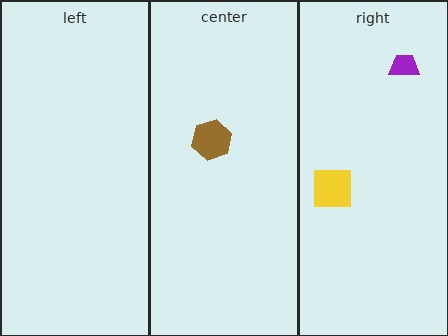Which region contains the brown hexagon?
The center region.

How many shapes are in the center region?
1.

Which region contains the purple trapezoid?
The right region.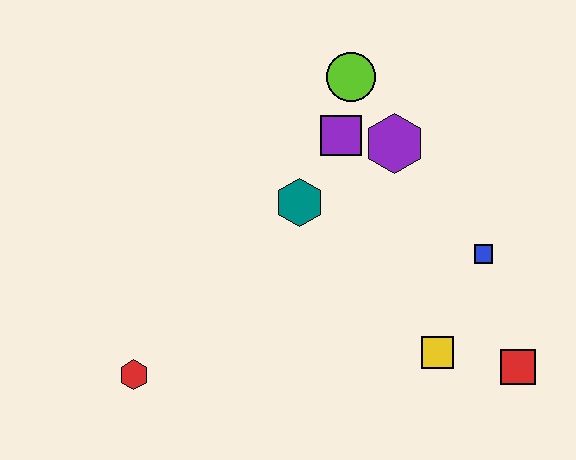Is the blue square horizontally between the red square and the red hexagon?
Yes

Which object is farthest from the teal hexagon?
The red square is farthest from the teal hexagon.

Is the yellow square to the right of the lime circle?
Yes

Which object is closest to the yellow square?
The red square is closest to the yellow square.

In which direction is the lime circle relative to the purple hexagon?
The lime circle is above the purple hexagon.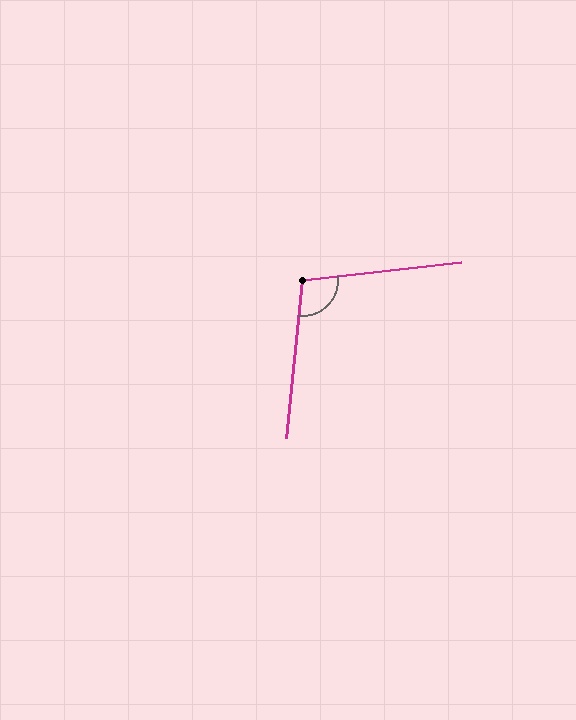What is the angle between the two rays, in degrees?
Approximately 102 degrees.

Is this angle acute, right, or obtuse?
It is obtuse.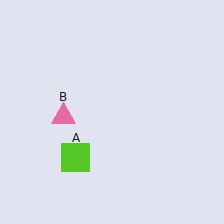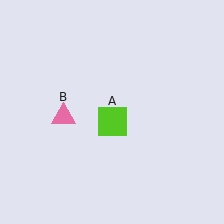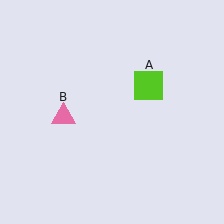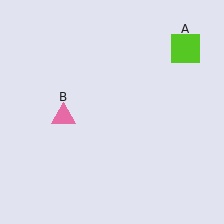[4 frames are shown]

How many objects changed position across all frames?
1 object changed position: lime square (object A).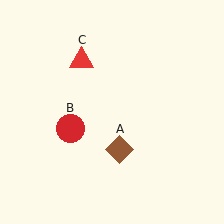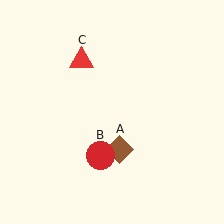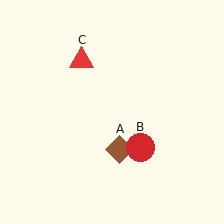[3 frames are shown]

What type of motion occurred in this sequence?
The red circle (object B) rotated counterclockwise around the center of the scene.